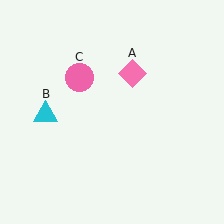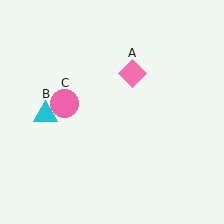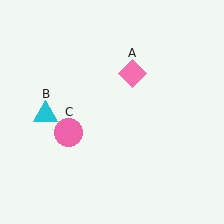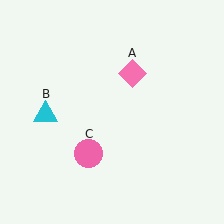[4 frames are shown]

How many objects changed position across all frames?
1 object changed position: pink circle (object C).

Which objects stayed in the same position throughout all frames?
Pink diamond (object A) and cyan triangle (object B) remained stationary.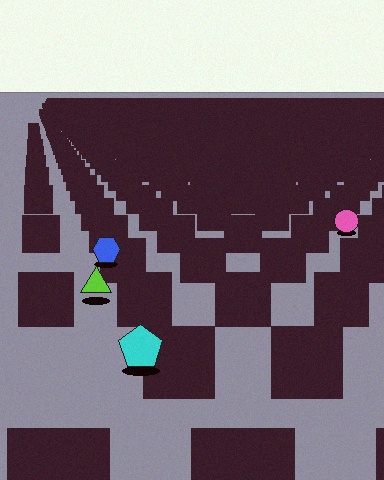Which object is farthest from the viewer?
The pink circle is farthest from the viewer. It appears smaller and the ground texture around it is denser.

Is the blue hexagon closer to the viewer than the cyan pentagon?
No. The cyan pentagon is closer — you can tell from the texture gradient: the ground texture is coarser near it.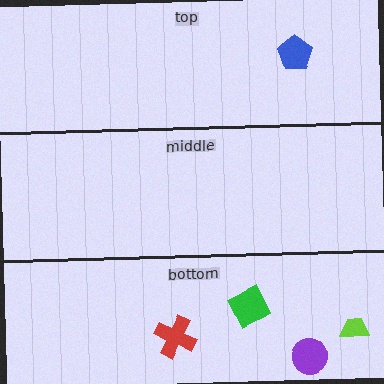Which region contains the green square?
The bottom region.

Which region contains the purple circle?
The bottom region.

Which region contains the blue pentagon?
The top region.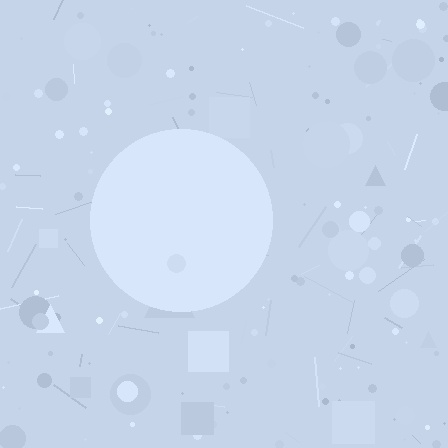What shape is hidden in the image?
A circle is hidden in the image.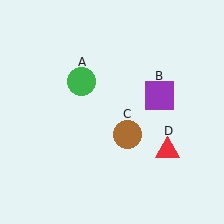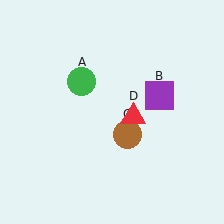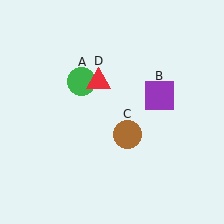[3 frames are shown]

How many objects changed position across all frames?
1 object changed position: red triangle (object D).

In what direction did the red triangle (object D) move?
The red triangle (object D) moved up and to the left.